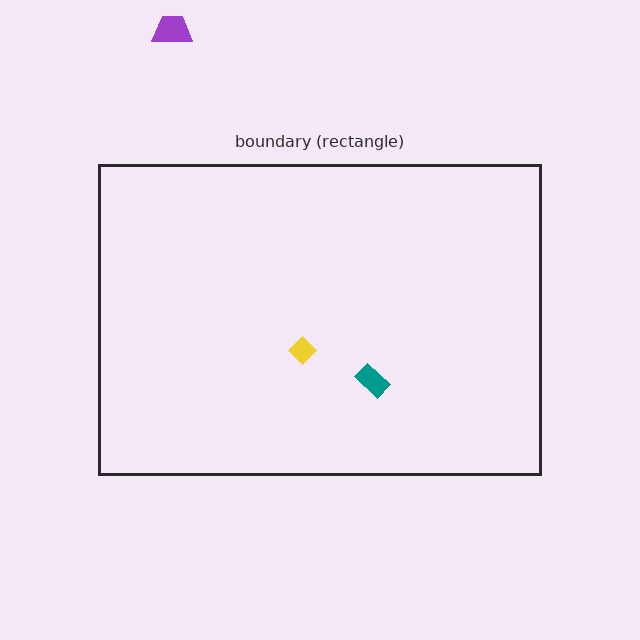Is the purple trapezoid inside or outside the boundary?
Outside.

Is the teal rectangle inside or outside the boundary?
Inside.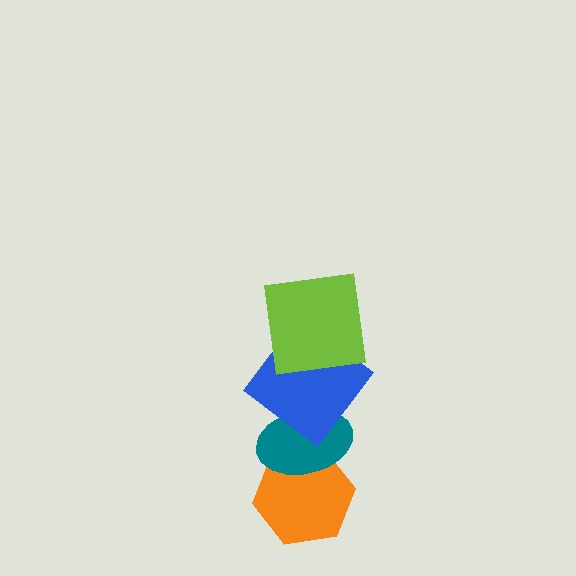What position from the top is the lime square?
The lime square is 1st from the top.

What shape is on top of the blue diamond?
The lime square is on top of the blue diamond.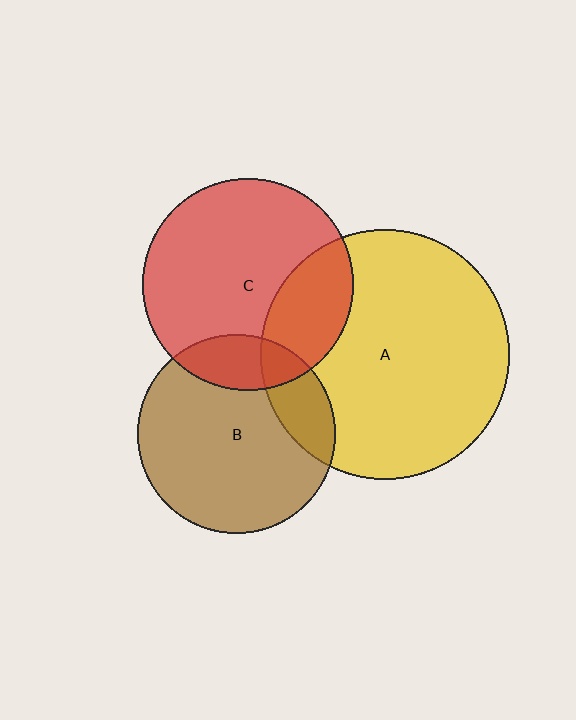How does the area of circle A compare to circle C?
Approximately 1.4 times.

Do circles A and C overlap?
Yes.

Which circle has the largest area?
Circle A (yellow).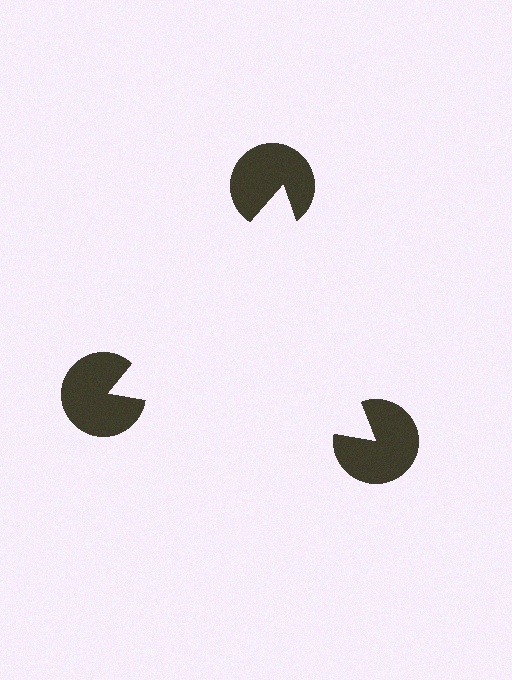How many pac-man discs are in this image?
There are 3 — one at each vertex of the illusory triangle.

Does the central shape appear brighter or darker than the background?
It typically appears slightly brighter than the background, even though no actual brightness change is drawn.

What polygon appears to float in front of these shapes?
An illusory triangle — its edges are inferred from the aligned wedge cuts in the pac-man discs, not physically drawn.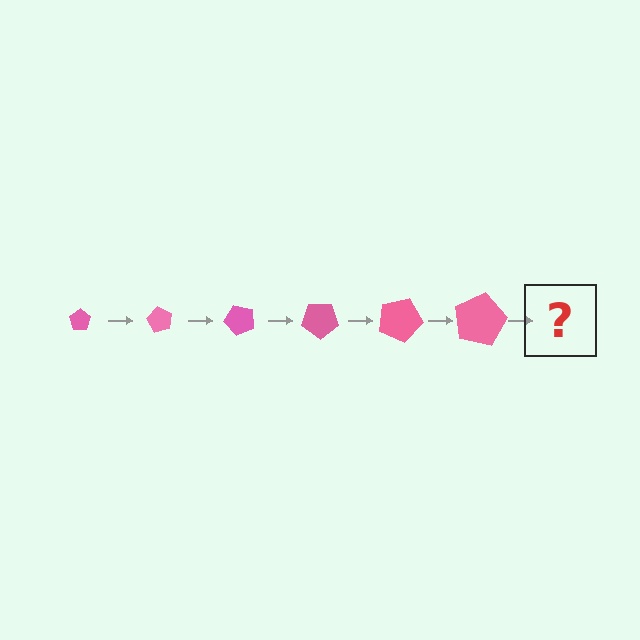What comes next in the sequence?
The next element should be a pentagon, larger than the previous one and rotated 360 degrees from the start.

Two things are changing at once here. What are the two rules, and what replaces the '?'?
The two rules are that the pentagon grows larger each step and it rotates 60 degrees each step. The '?' should be a pentagon, larger than the previous one and rotated 360 degrees from the start.